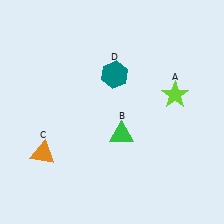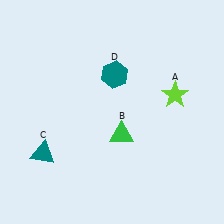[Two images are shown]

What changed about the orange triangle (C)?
In Image 1, C is orange. In Image 2, it changed to teal.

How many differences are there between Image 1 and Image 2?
There is 1 difference between the two images.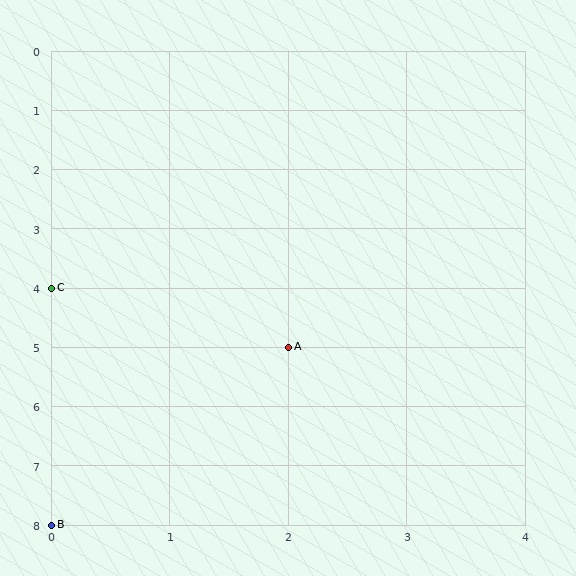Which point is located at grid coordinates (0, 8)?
Point B is at (0, 8).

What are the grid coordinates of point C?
Point C is at grid coordinates (0, 4).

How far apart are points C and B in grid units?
Points C and B are 4 rows apart.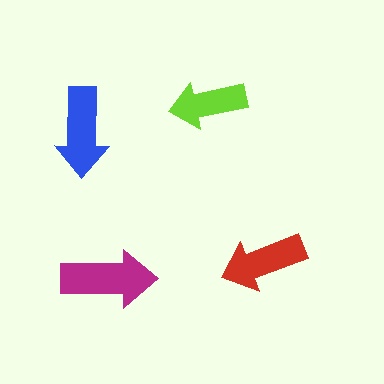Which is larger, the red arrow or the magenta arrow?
The magenta one.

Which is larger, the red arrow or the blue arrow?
The blue one.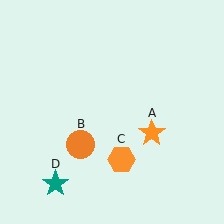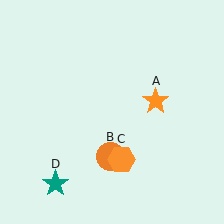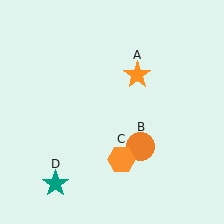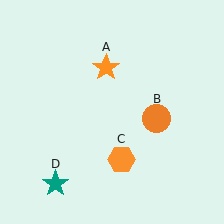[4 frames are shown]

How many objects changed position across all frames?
2 objects changed position: orange star (object A), orange circle (object B).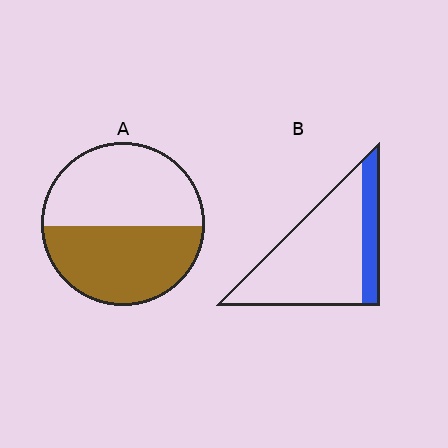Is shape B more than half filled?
No.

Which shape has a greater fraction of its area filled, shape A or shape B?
Shape A.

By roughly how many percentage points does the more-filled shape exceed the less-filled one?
By roughly 30 percentage points (A over B).